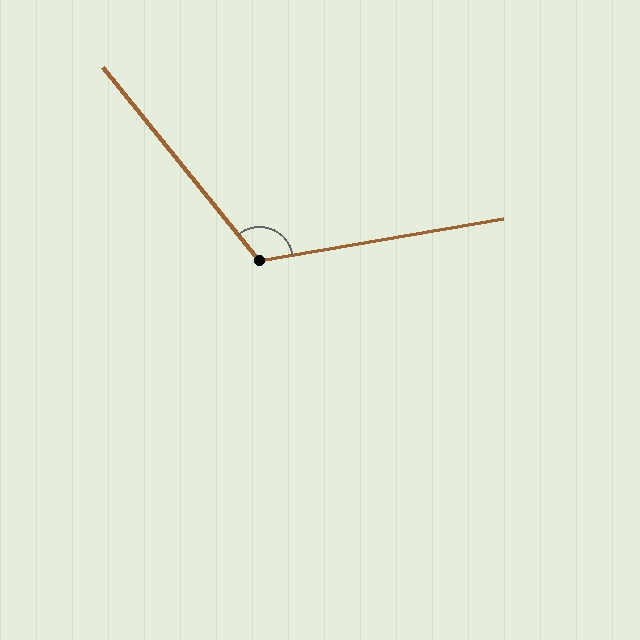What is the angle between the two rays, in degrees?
Approximately 119 degrees.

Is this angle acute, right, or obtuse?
It is obtuse.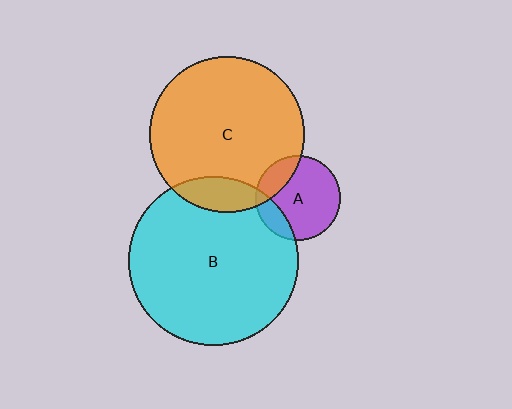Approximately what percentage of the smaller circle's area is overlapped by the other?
Approximately 20%.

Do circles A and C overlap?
Yes.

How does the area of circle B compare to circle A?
Approximately 3.9 times.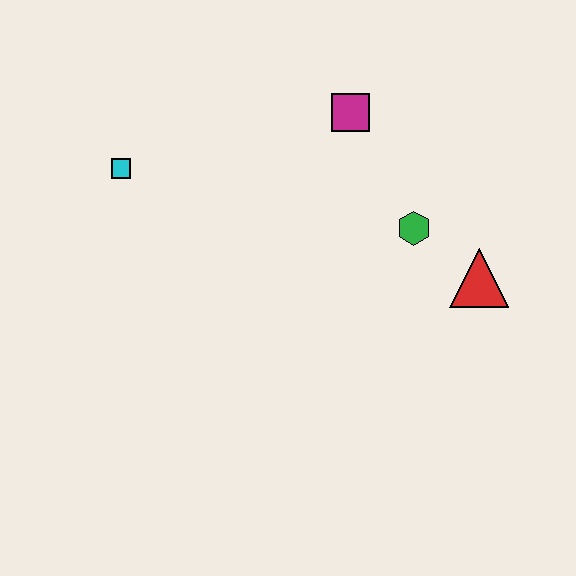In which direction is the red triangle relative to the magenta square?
The red triangle is below the magenta square.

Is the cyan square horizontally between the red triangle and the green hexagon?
No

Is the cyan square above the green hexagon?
Yes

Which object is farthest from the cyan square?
The red triangle is farthest from the cyan square.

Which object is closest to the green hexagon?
The red triangle is closest to the green hexagon.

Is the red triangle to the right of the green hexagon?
Yes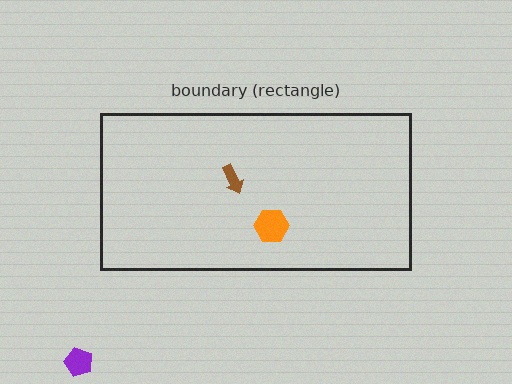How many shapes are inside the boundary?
2 inside, 1 outside.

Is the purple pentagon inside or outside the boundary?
Outside.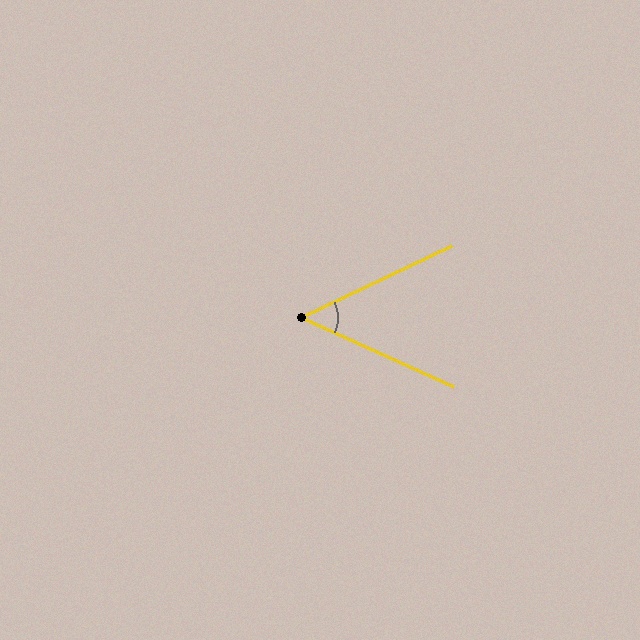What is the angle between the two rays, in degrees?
Approximately 50 degrees.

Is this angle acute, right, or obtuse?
It is acute.